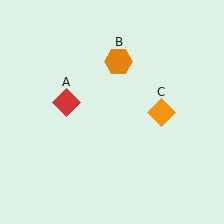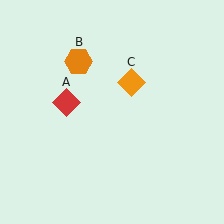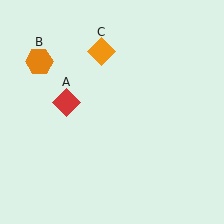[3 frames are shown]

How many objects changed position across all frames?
2 objects changed position: orange hexagon (object B), orange diamond (object C).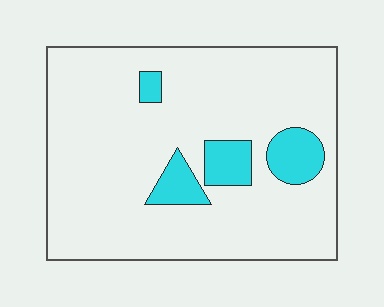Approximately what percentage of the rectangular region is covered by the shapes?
Approximately 10%.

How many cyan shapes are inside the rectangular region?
4.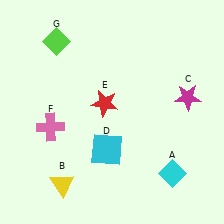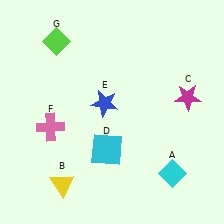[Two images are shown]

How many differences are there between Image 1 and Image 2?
There is 1 difference between the two images.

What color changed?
The star (E) changed from red in Image 1 to blue in Image 2.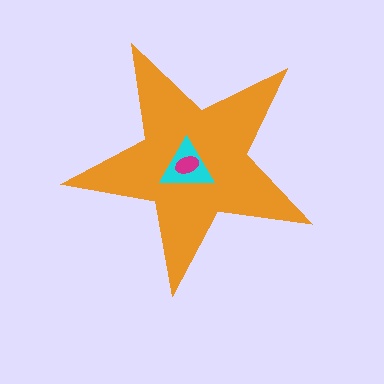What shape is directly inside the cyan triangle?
The magenta ellipse.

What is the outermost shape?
The orange star.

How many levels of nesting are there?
3.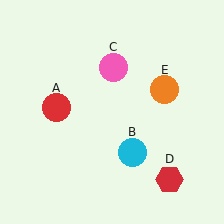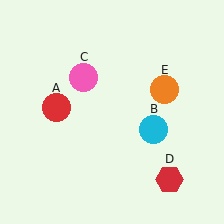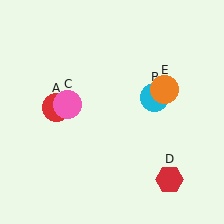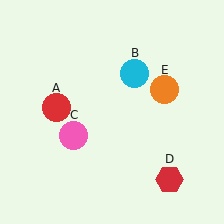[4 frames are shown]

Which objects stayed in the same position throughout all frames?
Red circle (object A) and red hexagon (object D) and orange circle (object E) remained stationary.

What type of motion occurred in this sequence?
The cyan circle (object B), pink circle (object C) rotated counterclockwise around the center of the scene.